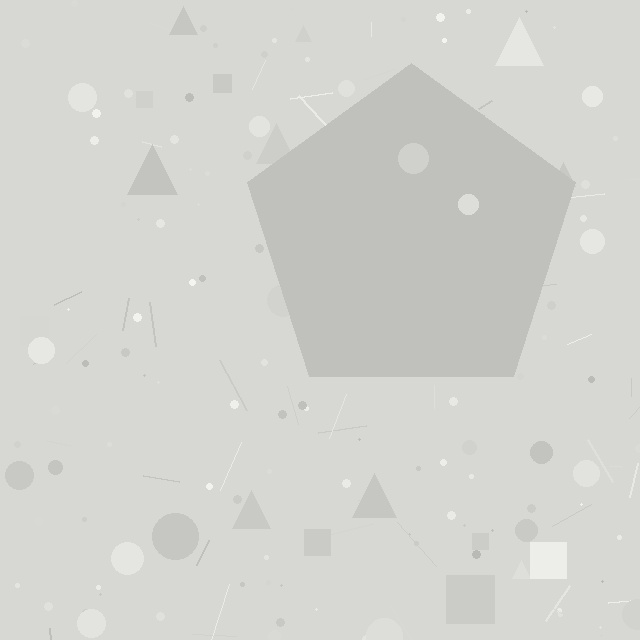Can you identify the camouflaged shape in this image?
The camouflaged shape is a pentagon.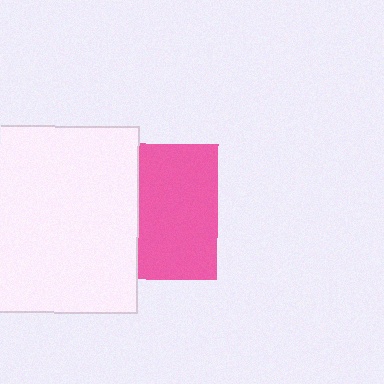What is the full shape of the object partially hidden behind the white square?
The partially hidden object is a pink square.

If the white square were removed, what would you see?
You would see the complete pink square.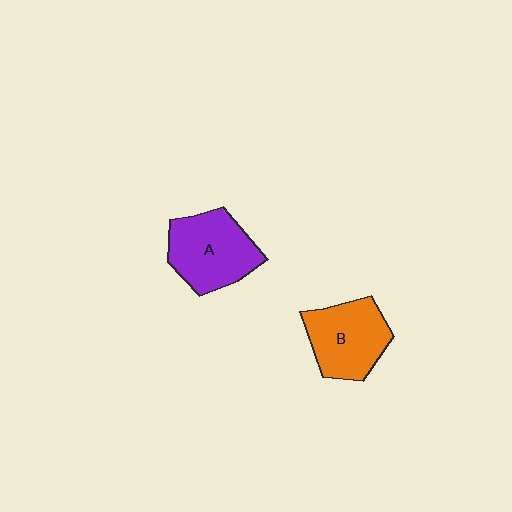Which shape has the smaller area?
Shape B (orange).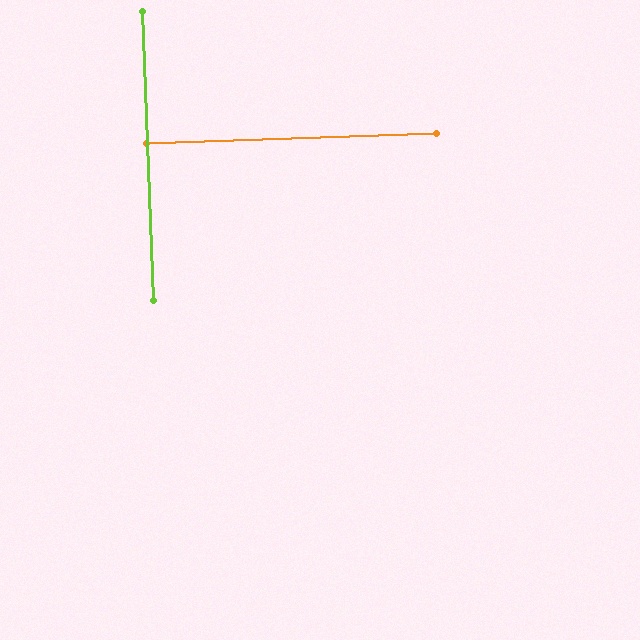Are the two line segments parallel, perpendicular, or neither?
Perpendicular — they meet at approximately 90°.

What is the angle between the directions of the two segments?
Approximately 90 degrees.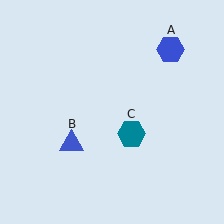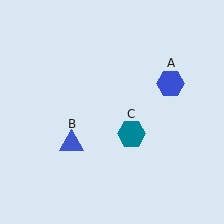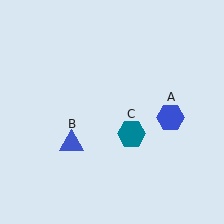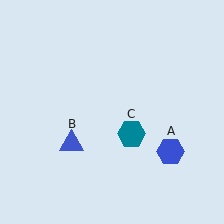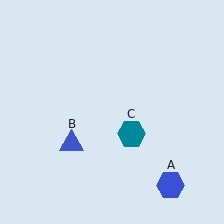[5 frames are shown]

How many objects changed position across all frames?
1 object changed position: blue hexagon (object A).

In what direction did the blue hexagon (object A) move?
The blue hexagon (object A) moved down.